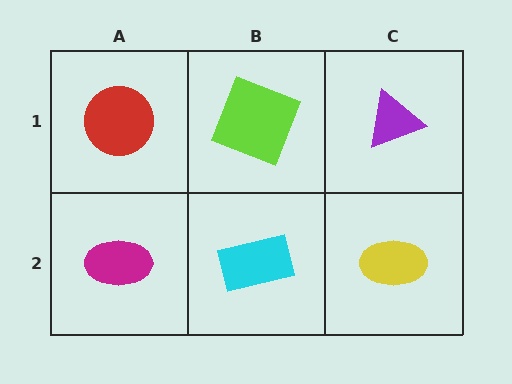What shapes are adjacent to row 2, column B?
A lime square (row 1, column B), a magenta ellipse (row 2, column A), a yellow ellipse (row 2, column C).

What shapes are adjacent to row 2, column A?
A red circle (row 1, column A), a cyan rectangle (row 2, column B).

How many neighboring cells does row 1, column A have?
2.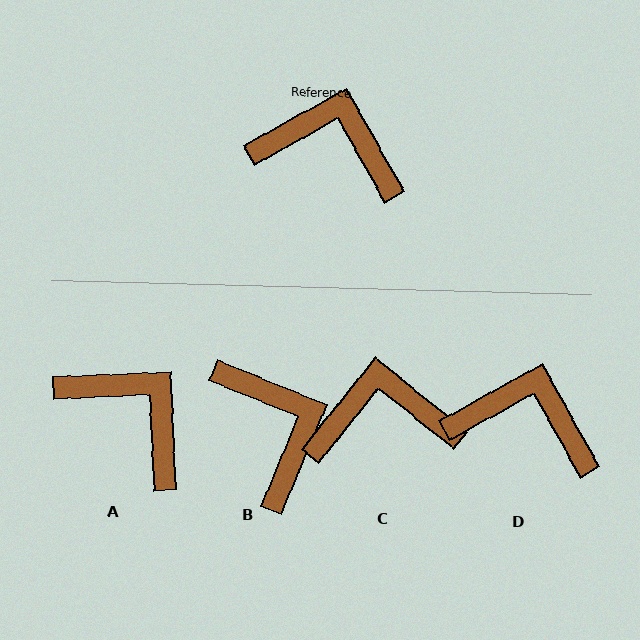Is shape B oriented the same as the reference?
No, it is off by about 52 degrees.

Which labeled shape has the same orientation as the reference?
D.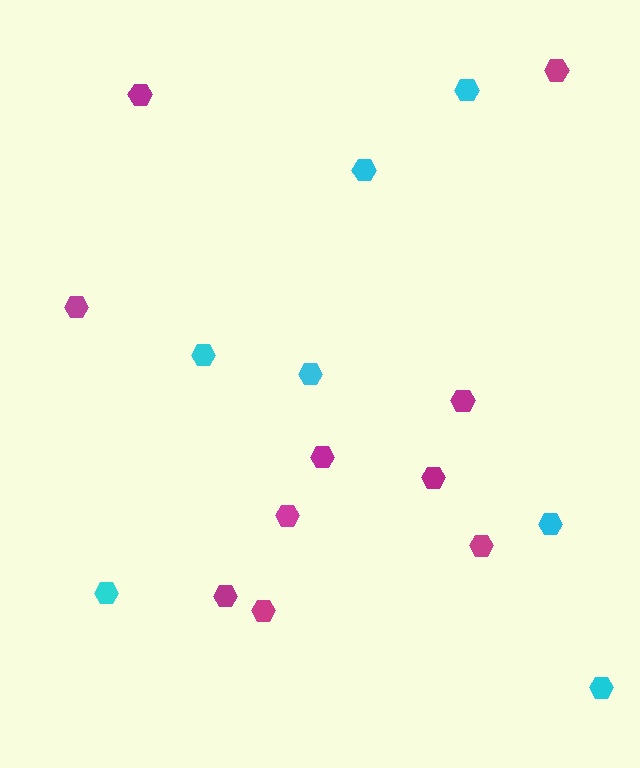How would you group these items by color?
There are 2 groups: one group of magenta hexagons (10) and one group of cyan hexagons (7).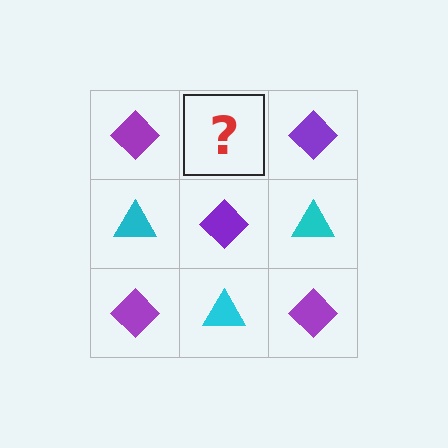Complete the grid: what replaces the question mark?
The question mark should be replaced with a cyan triangle.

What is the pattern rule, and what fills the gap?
The rule is that it alternates purple diamond and cyan triangle in a checkerboard pattern. The gap should be filled with a cyan triangle.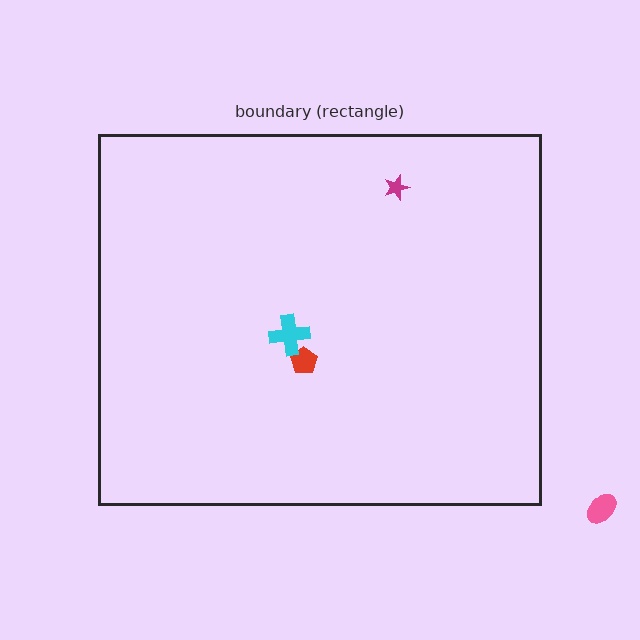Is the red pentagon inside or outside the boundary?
Inside.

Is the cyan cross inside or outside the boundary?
Inside.